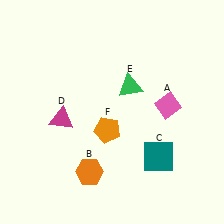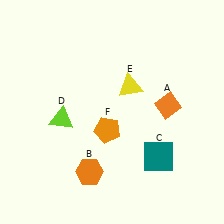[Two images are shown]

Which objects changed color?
A changed from pink to orange. D changed from magenta to lime. E changed from green to yellow.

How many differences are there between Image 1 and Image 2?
There are 3 differences between the two images.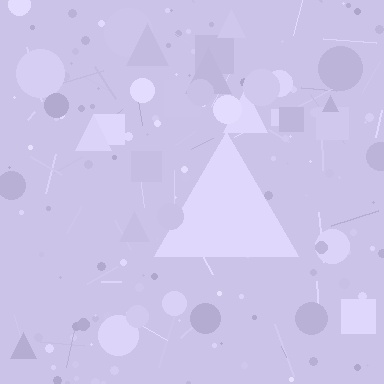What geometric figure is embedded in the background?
A triangle is embedded in the background.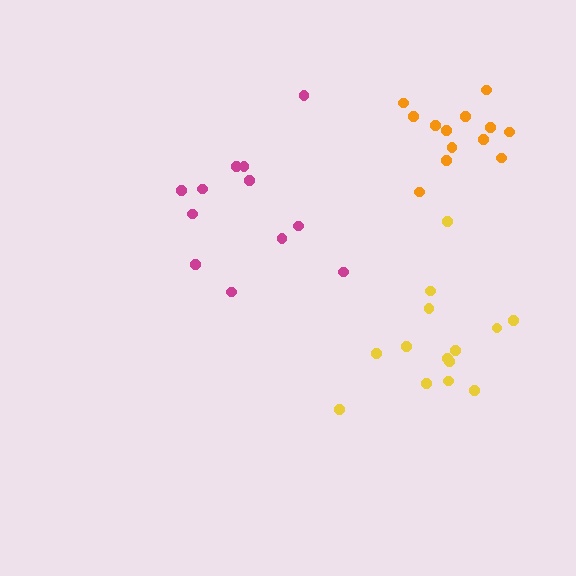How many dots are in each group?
Group 1: 14 dots, Group 2: 12 dots, Group 3: 13 dots (39 total).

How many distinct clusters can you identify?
There are 3 distinct clusters.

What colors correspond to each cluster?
The clusters are colored: yellow, magenta, orange.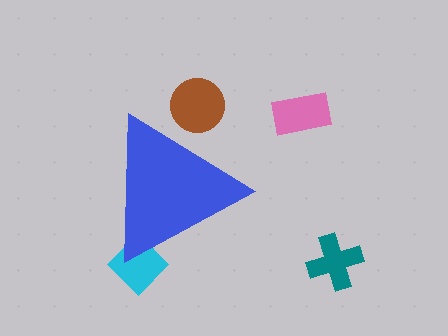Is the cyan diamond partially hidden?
Yes, the cyan diamond is partially hidden behind the blue triangle.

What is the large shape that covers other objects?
A blue triangle.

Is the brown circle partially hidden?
Yes, the brown circle is partially hidden behind the blue triangle.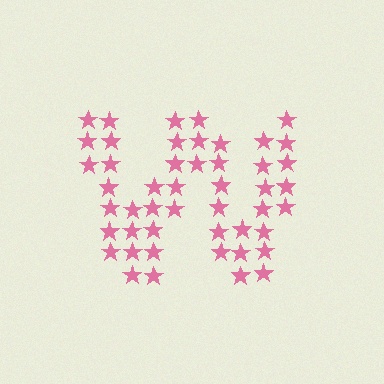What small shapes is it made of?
It is made of small stars.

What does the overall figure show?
The overall figure shows the letter W.